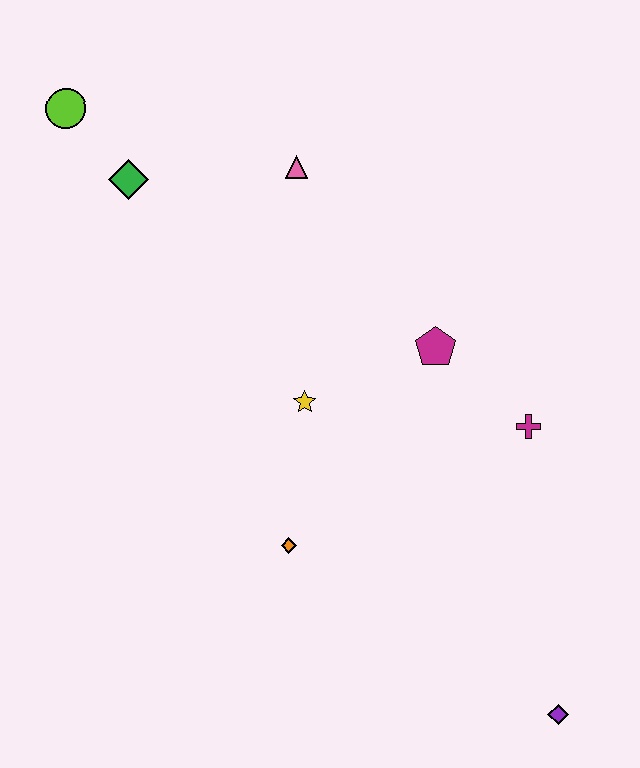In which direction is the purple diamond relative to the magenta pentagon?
The purple diamond is below the magenta pentagon.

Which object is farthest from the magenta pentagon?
The lime circle is farthest from the magenta pentagon.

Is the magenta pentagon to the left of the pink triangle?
No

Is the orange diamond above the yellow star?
No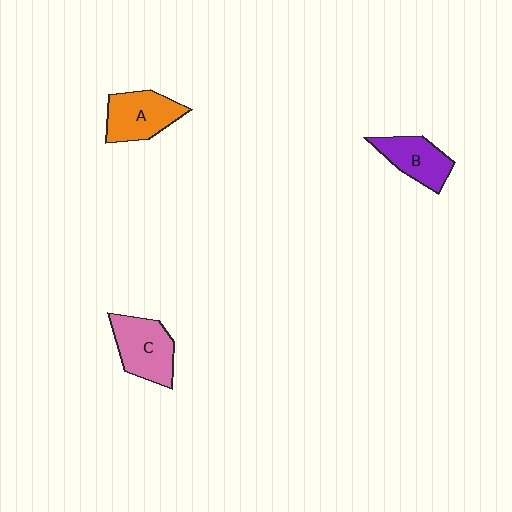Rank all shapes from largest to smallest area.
From largest to smallest: C (pink), A (orange), B (purple).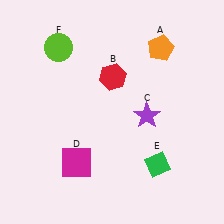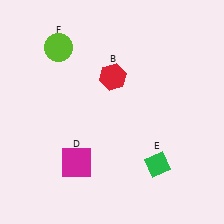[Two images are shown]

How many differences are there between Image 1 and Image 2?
There are 2 differences between the two images.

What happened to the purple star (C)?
The purple star (C) was removed in Image 2. It was in the bottom-right area of Image 1.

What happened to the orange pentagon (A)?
The orange pentagon (A) was removed in Image 2. It was in the top-right area of Image 1.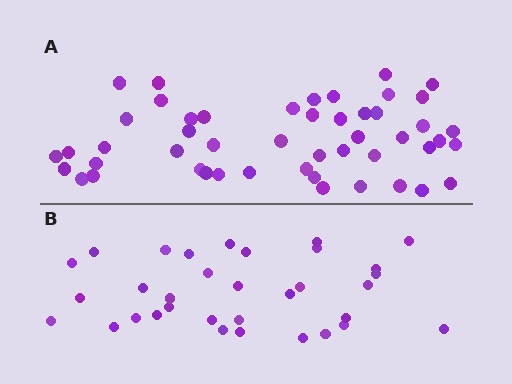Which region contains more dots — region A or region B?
Region A (the top region) has more dots.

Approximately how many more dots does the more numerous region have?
Region A has approximately 15 more dots than region B.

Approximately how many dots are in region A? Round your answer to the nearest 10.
About 50 dots. (The exact count is 49, which rounds to 50.)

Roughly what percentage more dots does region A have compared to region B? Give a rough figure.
About 50% more.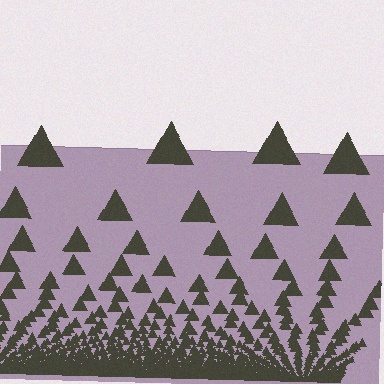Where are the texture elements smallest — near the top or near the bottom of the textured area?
Near the bottom.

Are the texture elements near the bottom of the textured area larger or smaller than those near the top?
Smaller. The gradient is inverted — elements near the bottom are smaller and denser.